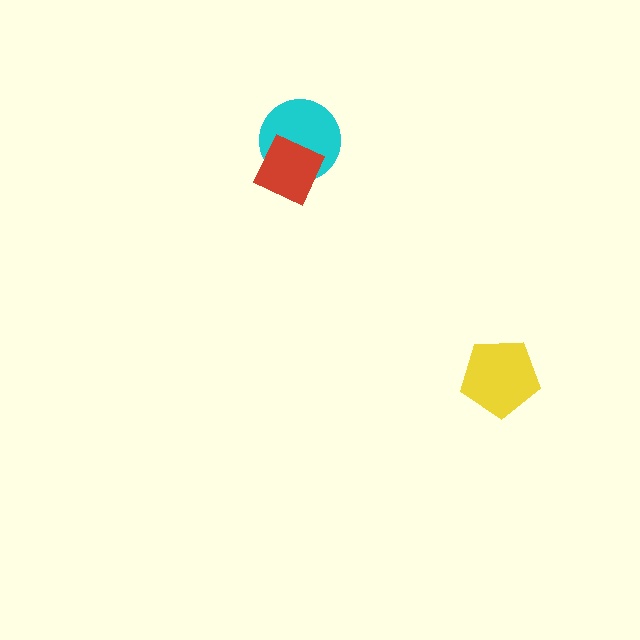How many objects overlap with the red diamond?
1 object overlaps with the red diamond.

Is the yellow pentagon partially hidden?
No, no other shape covers it.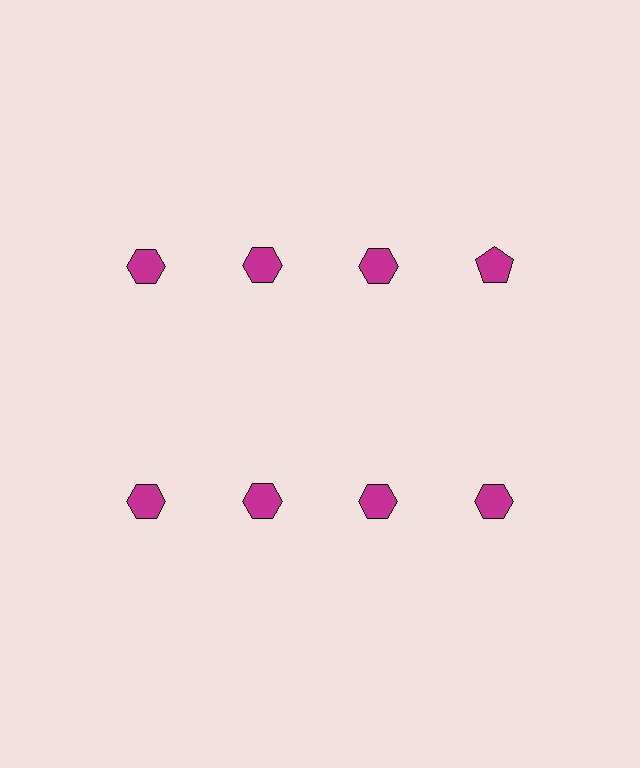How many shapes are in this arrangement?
There are 8 shapes arranged in a grid pattern.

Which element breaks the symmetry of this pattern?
The magenta pentagon in the top row, second from right column breaks the symmetry. All other shapes are magenta hexagons.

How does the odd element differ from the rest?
It has a different shape: pentagon instead of hexagon.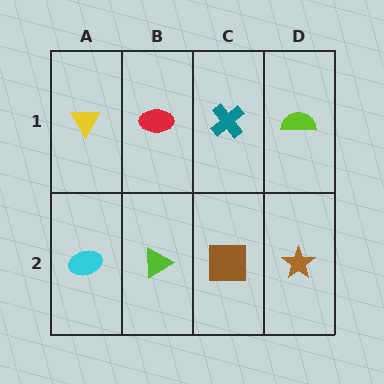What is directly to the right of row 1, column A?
A red ellipse.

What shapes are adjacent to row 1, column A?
A cyan ellipse (row 2, column A), a red ellipse (row 1, column B).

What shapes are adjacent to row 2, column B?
A red ellipse (row 1, column B), a cyan ellipse (row 2, column A), a brown square (row 2, column C).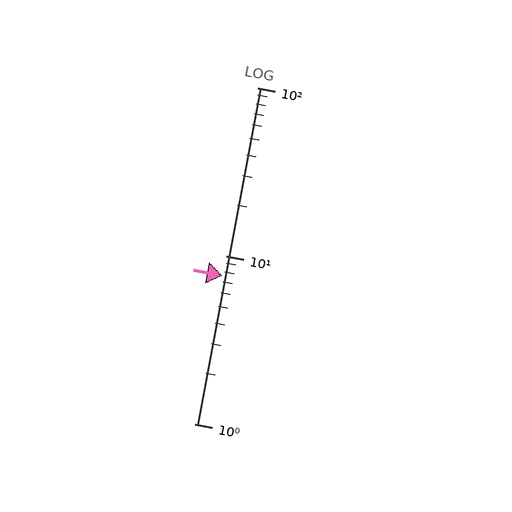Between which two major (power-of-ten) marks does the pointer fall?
The pointer is between 1 and 10.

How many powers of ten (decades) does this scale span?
The scale spans 2 decades, from 1 to 100.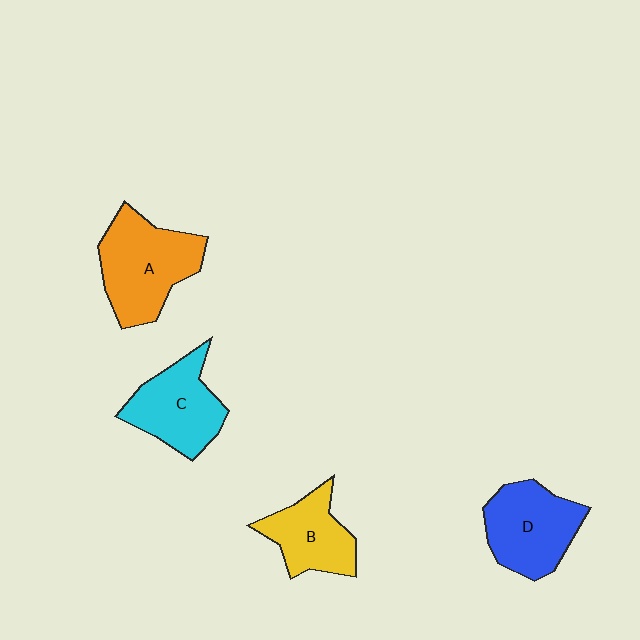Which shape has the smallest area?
Shape B (yellow).